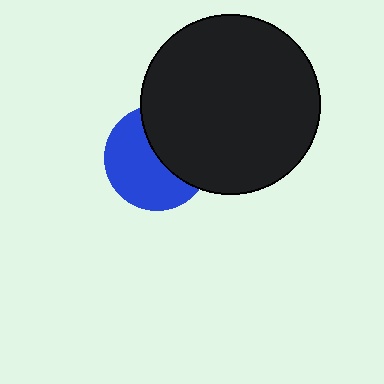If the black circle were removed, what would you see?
You would see the complete blue circle.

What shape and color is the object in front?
The object in front is a black circle.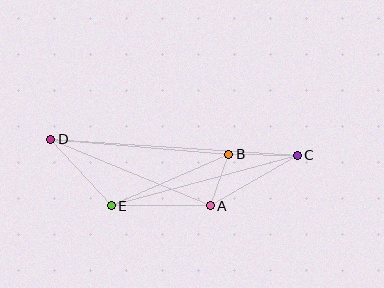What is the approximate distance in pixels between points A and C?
The distance between A and C is approximately 101 pixels.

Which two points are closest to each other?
Points A and B are closest to each other.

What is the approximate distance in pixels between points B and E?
The distance between B and E is approximately 128 pixels.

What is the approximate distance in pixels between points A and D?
The distance between A and D is approximately 173 pixels.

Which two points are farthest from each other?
Points C and D are farthest from each other.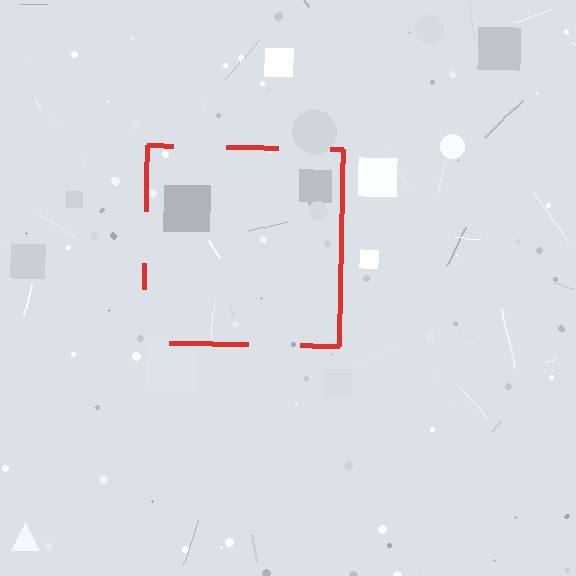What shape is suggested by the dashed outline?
The dashed outline suggests a square.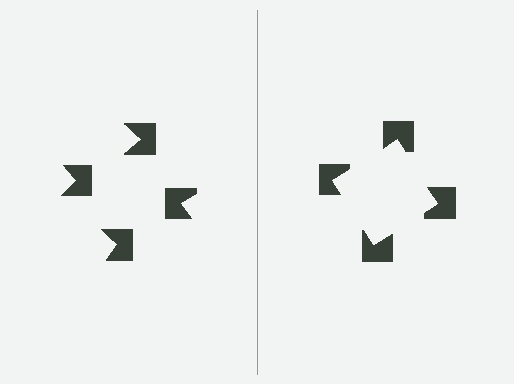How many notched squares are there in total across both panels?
8 — 4 on each side.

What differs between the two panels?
The notched squares are positioned identically on both sides; only the wedge orientations differ. On the right they align to a square; on the left they are misaligned.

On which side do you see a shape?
An illusory square appears on the right side. On the left side the wedge cuts are rotated, so no coherent shape forms.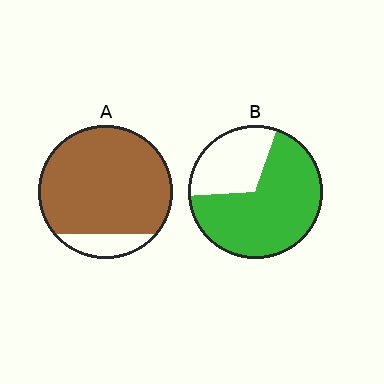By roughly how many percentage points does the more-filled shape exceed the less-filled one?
By roughly 20 percentage points (A over B).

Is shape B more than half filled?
Yes.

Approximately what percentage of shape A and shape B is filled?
A is approximately 85% and B is approximately 70%.